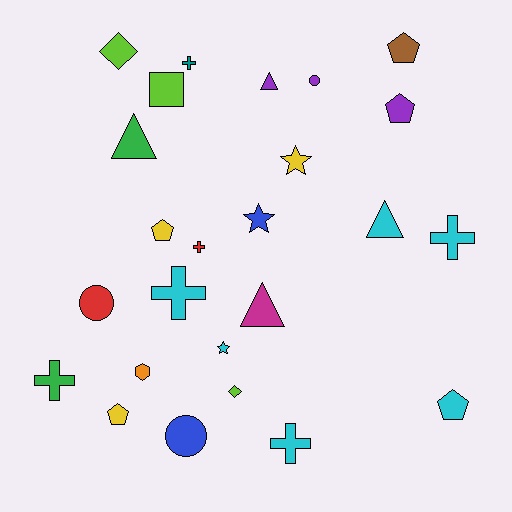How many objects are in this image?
There are 25 objects.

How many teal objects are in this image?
There is 1 teal object.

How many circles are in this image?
There are 3 circles.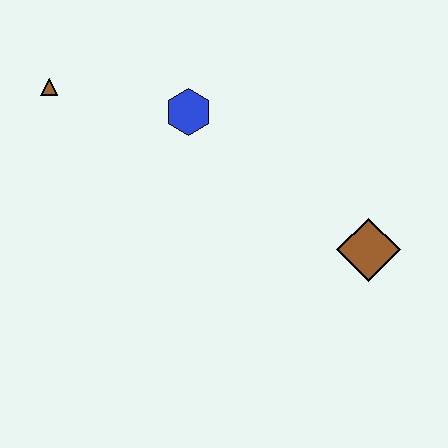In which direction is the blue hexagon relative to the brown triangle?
The blue hexagon is to the right of the brown triangle.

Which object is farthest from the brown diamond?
The brown triangle is farthest from the brown diamond.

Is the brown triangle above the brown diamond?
Yes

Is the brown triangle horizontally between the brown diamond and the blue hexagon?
No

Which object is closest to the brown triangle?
The blue hexagon is closest to the brown triangle.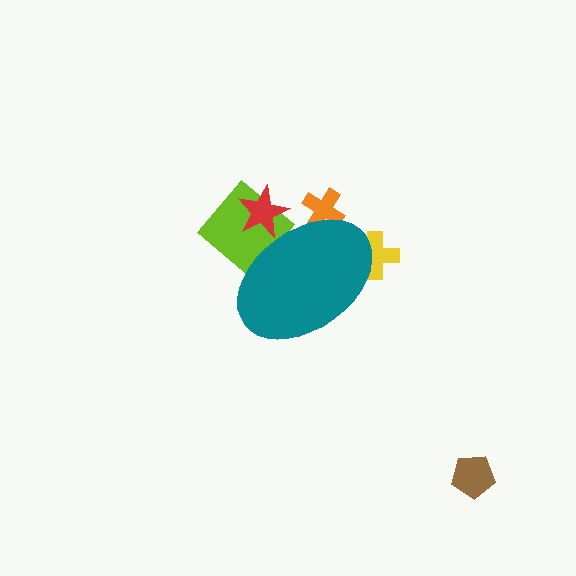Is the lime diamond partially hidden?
Yes, the lime diamond is partially hidden behind the teal ellipse.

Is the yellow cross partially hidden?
Yes, the yellow cross is partially hidden behind the teal ellipse.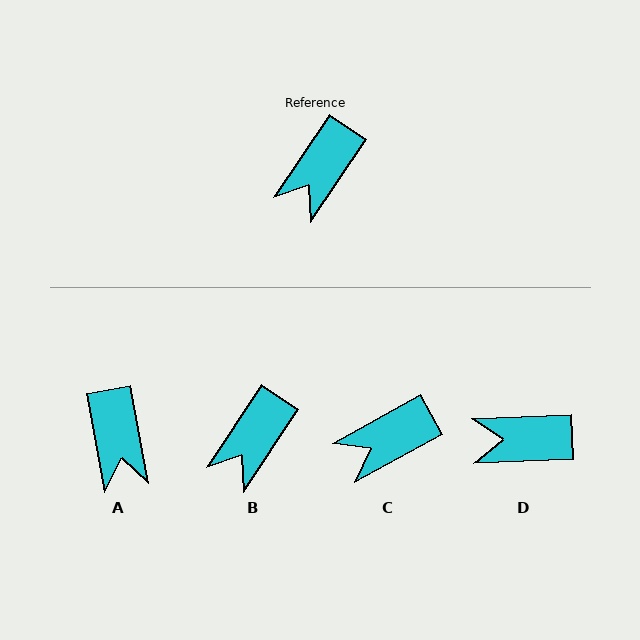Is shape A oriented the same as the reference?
No, it is off by about 45 degrees.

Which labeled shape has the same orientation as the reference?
B.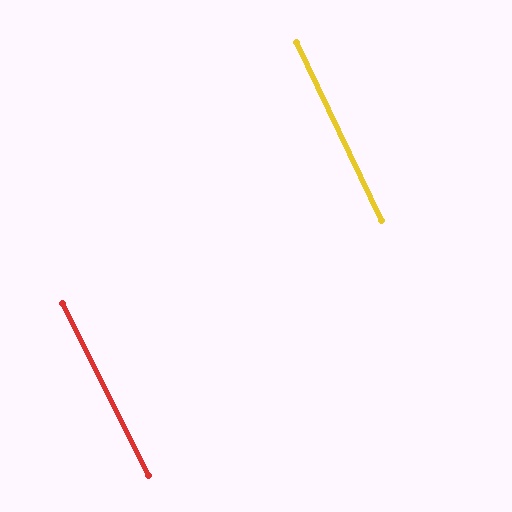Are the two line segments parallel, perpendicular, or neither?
Parallel — their directions differ by only 0.9°.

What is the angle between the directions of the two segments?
Approximately 1 degree.